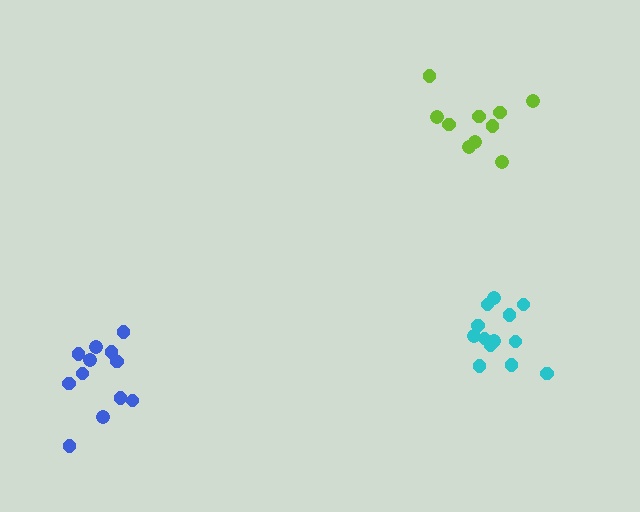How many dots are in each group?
Group 1: 13 dots, Group 2: 10 dots, Group 3: 12 dots (35 total).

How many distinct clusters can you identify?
There are 3 distinct clusters.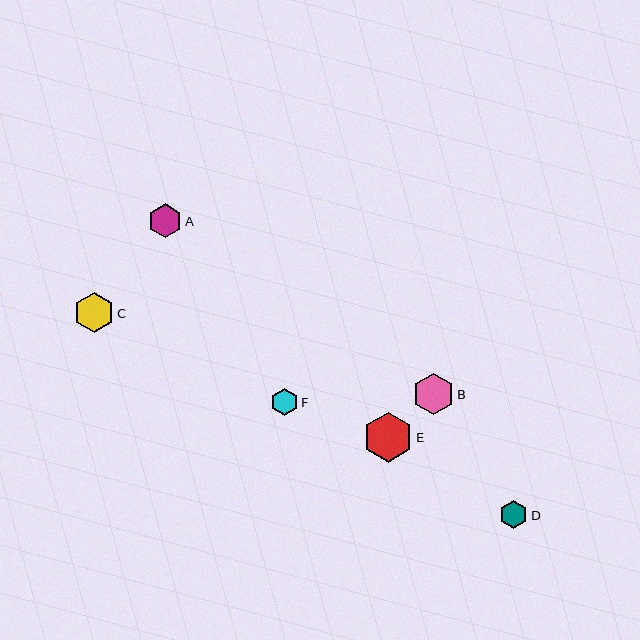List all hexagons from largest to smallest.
From largest to smallest: E, B, C, A, D, F.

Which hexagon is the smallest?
Hexagon F is the smallest with a size of approximately 28 pixels.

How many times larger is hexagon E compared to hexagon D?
Hexagon E is approximately 1.8 times the size of hexagon D.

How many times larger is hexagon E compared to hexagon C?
Hexagon E is approximately 1.3 times the size of hexagon C.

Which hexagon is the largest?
Hexagon E is the largest with a size of approximately 50 pixels.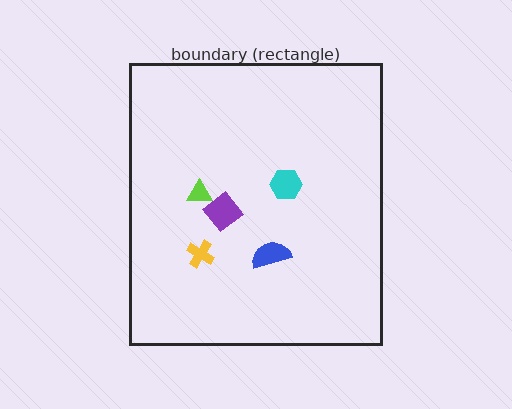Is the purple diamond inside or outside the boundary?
Inside.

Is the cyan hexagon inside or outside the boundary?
Inside.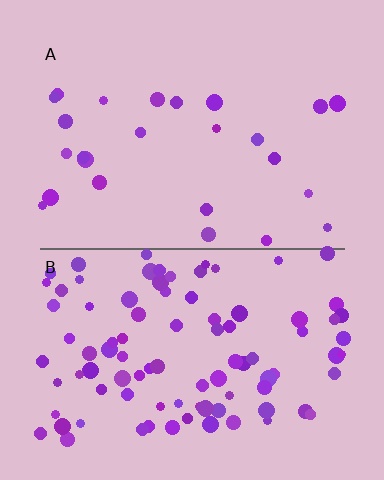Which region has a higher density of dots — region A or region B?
B (the bottom).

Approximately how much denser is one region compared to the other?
Approximately 3.7× — region B over region A.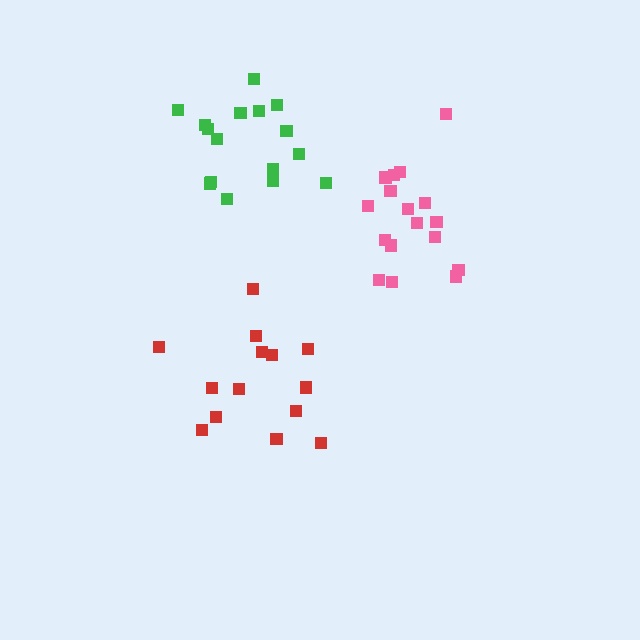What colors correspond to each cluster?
The clusters are colored: red, green, pink.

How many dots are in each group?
Group 1: 14 dots, Group 2: 16 dots, Group 3: 17 dots (47 total).